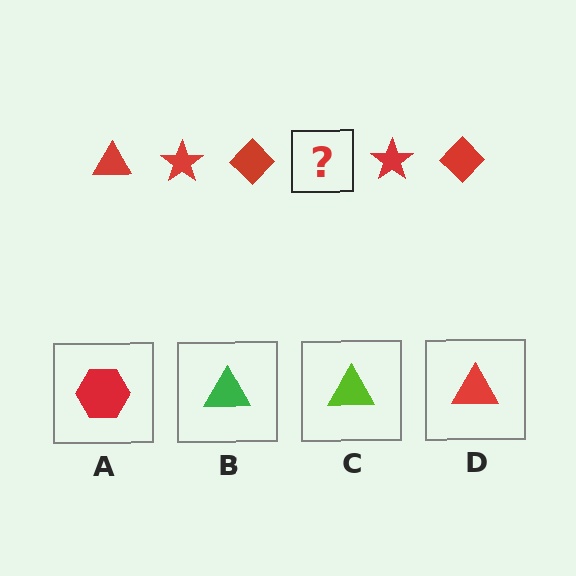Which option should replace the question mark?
Option D.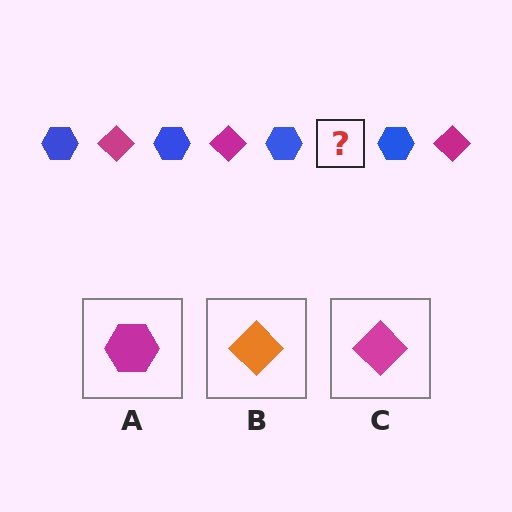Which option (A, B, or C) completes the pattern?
C.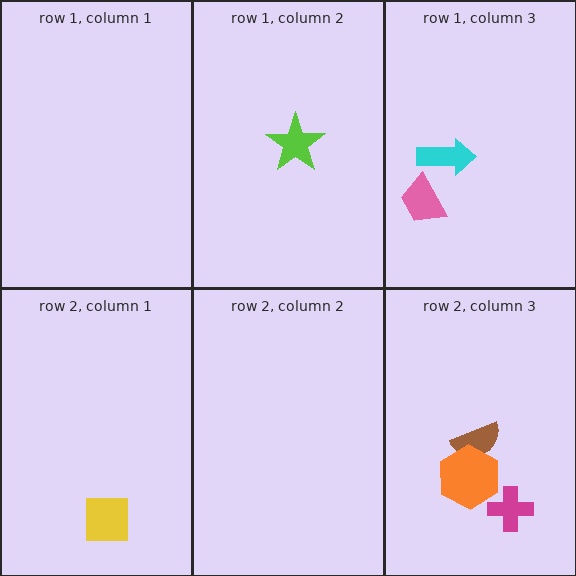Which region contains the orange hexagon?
The row 2, column 3 region.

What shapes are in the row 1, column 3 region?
The pink trapezoid, the cyan arrow.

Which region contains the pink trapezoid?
The row 1, column 3 region.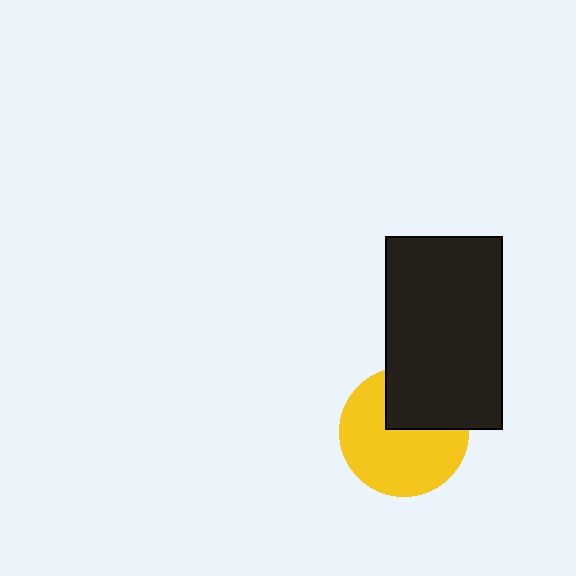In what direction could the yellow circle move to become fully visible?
The yellow circle could move down. That would shift it out from behind the black rectangle entirely.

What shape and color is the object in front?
The object in front is a black rectangle.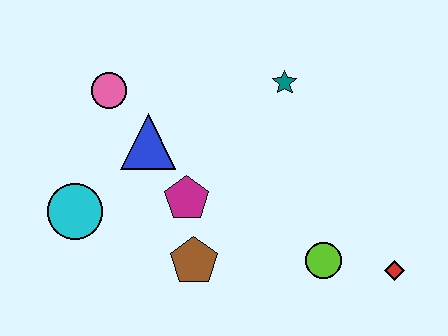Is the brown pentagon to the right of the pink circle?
Yes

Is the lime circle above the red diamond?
Yes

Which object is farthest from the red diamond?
The pink circle is farthest from the red diamond.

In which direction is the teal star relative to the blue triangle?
The teal star is to the right of the blue triangle.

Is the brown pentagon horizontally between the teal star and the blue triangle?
Yes